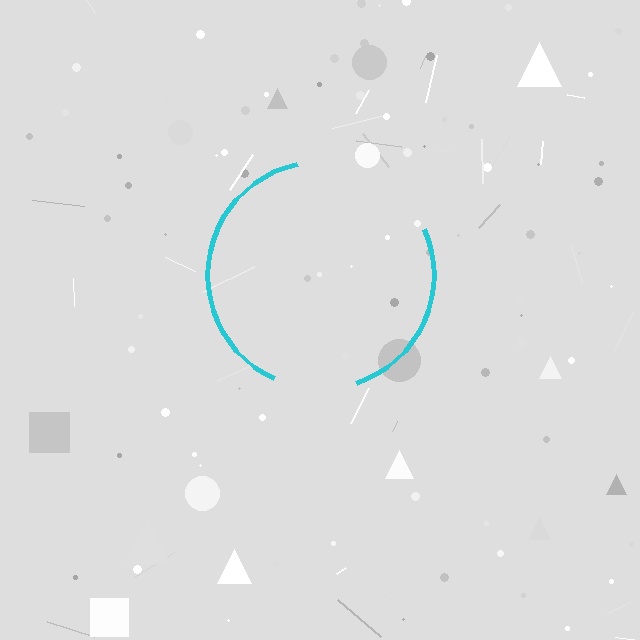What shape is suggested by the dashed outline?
The dashed outline suggests a circle.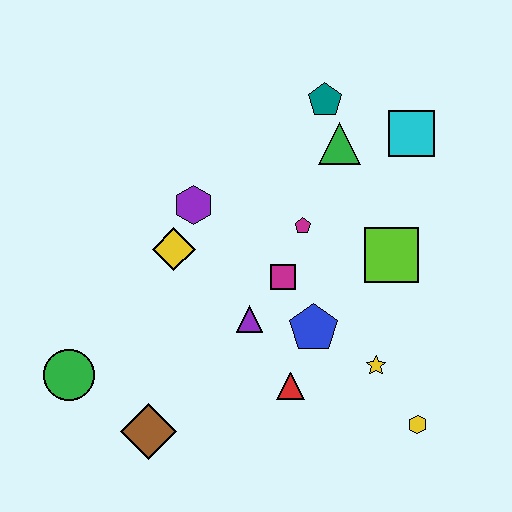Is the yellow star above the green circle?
Yes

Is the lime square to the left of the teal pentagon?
No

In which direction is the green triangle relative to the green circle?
The green triangle is to the right of the green circle.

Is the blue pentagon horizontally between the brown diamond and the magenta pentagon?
No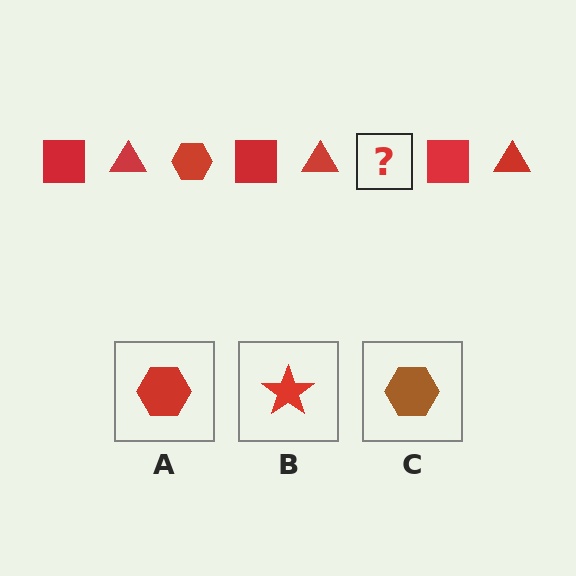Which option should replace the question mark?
Option A.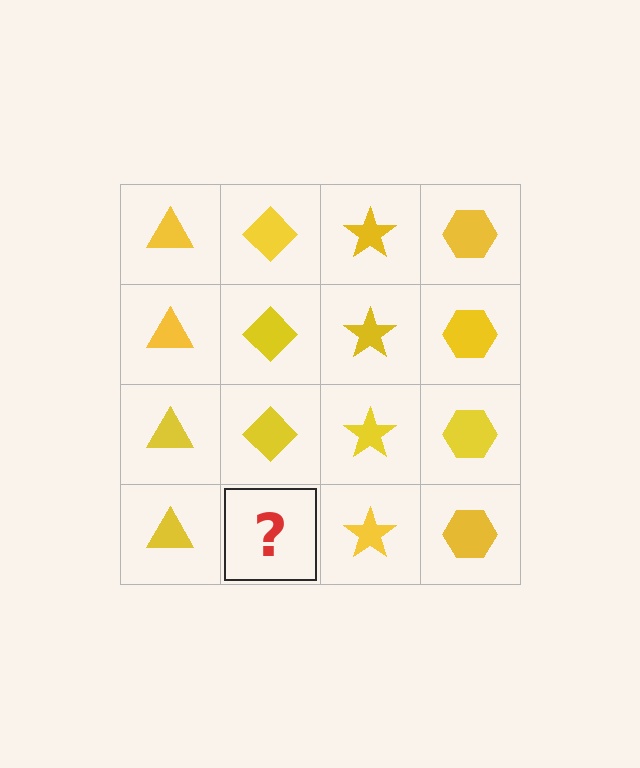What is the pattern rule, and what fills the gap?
The rule is that each column has a consistent shape. The gap should be filled with a yellow diamond.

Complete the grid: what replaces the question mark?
The question mark should be replaced with a yellow diamond.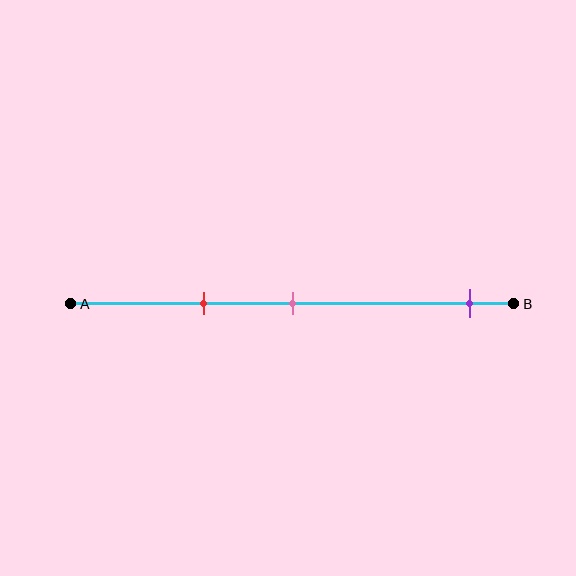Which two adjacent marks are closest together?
The red and pink marks are the closest adjacent pair.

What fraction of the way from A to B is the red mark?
The red mark is approximately 30% (0.3) of the way from A to B.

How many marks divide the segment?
There are 3 marks dividing the segment.